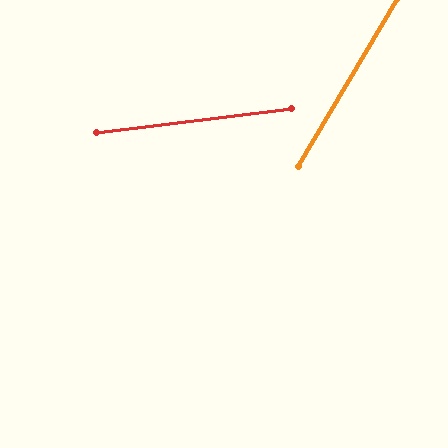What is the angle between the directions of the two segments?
Approximately 52 degrees.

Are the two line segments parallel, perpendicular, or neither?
Neither parallel nor perpendicular — they differ by about 52°.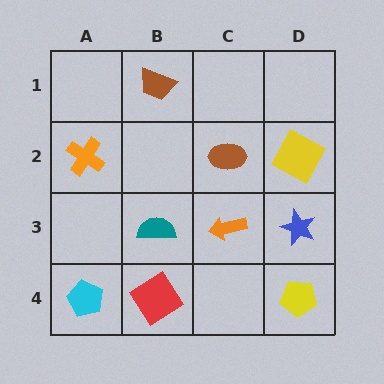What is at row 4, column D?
A yellow pentagon.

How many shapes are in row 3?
3 shapes.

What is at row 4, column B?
A red diamond.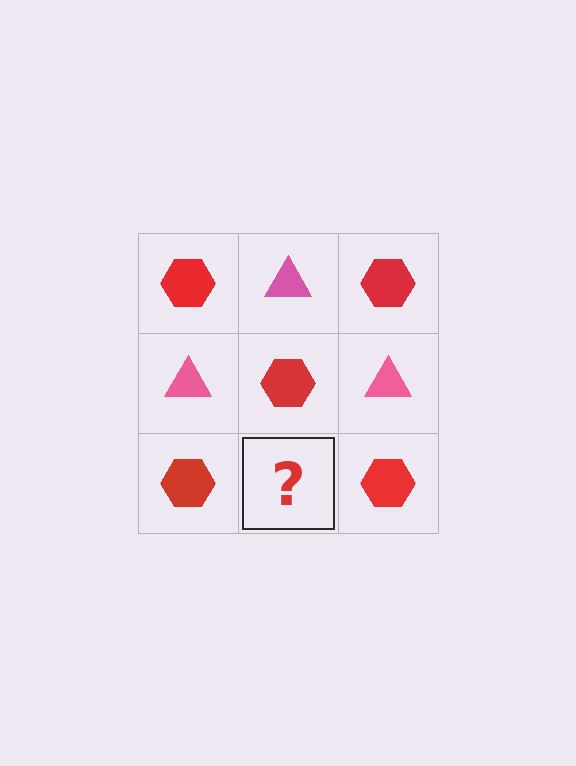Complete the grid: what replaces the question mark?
The question mark should be replaced with a pink triangle.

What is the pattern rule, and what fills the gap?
The rule is that it alternates red hexagon and pink triangle in a checkerboard pattern. The gap should be filled with a pink triangle.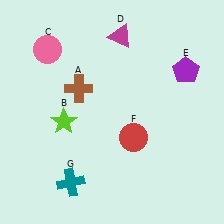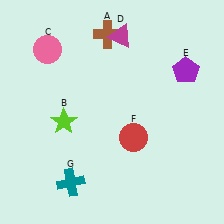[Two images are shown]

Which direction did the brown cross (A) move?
The brown cross (A) moved up.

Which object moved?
The brown cross (A) moved up.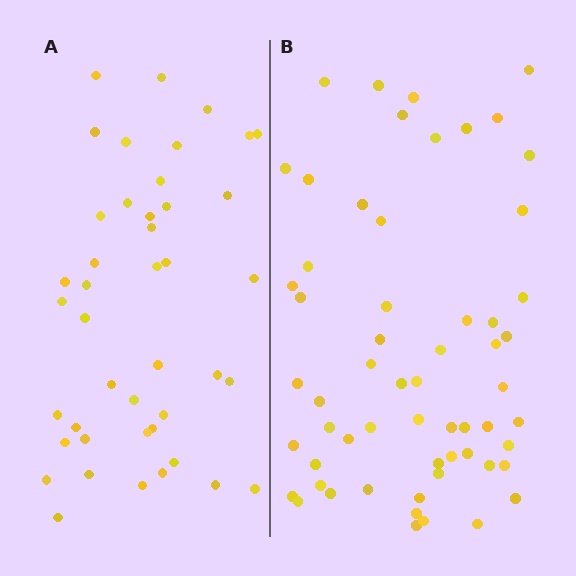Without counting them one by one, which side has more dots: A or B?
Region B (the right region) has more dots.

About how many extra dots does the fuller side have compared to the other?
Region B has approximately 15 more dots than region A.